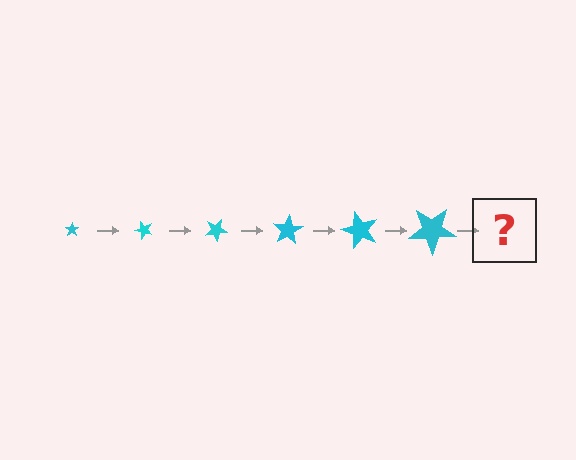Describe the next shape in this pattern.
It should be a star, larger than the previous one and rotated 300 degrees from the start.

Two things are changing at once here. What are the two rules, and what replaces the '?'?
The two rules are that the star grows larger each step and it rotates 50 degrees each step. The '?' should be a star, larger than the previous one and rotated 300 degrees from the start.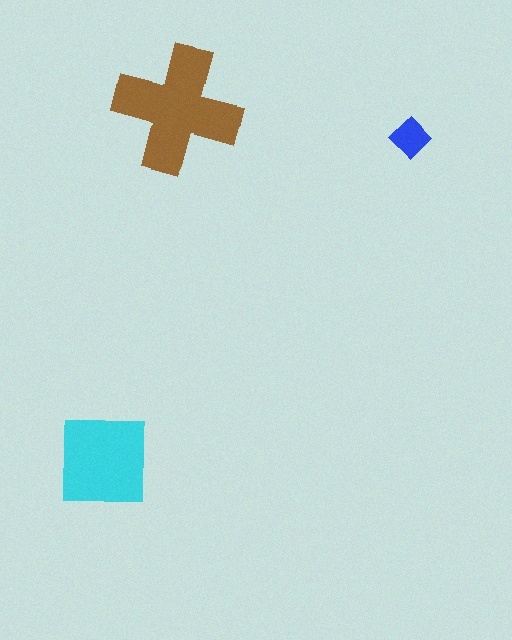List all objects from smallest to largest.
The blue diamond, the cyan square, the brown cross.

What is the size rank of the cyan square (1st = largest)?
2nd.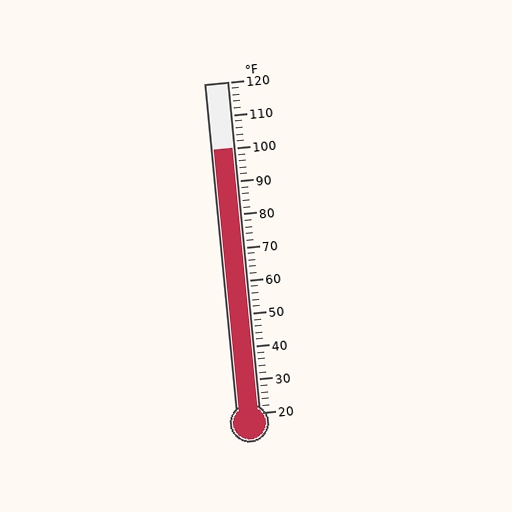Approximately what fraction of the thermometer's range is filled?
The thermometer is filled to approximately 80% of its range.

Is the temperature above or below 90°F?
The temperature is above 90°F.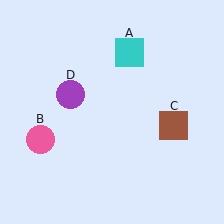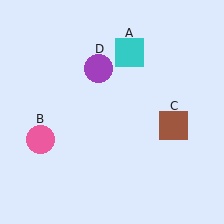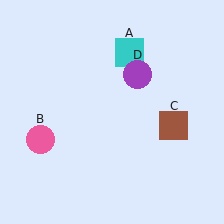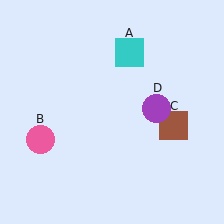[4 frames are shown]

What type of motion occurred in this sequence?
The purple circle (object D) rotated clockwise around the center of the scene.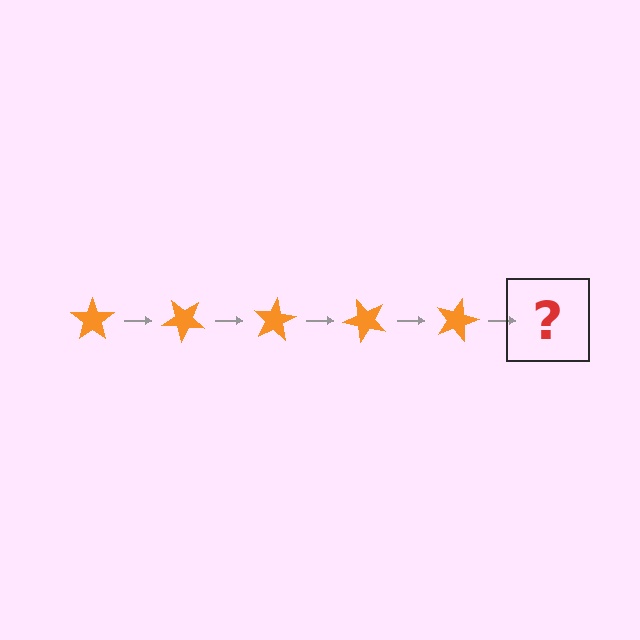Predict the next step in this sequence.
The next step is an orange star rotated 200 degrees.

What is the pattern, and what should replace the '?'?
The pattern is that the star rotates 40 degrees each step. The '?' should be an orange star rotated 200 degrees.